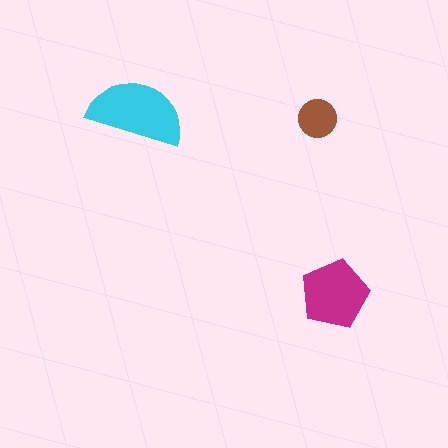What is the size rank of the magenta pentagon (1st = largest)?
2nd.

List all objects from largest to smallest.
The cyan semicircle, the magenta pentagon, the brown circle.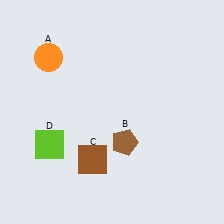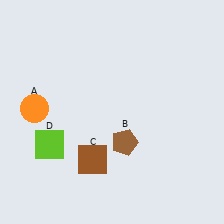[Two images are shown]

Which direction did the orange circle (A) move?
The orange circle (A) moved down.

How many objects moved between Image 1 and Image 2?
1 object moved between the two images.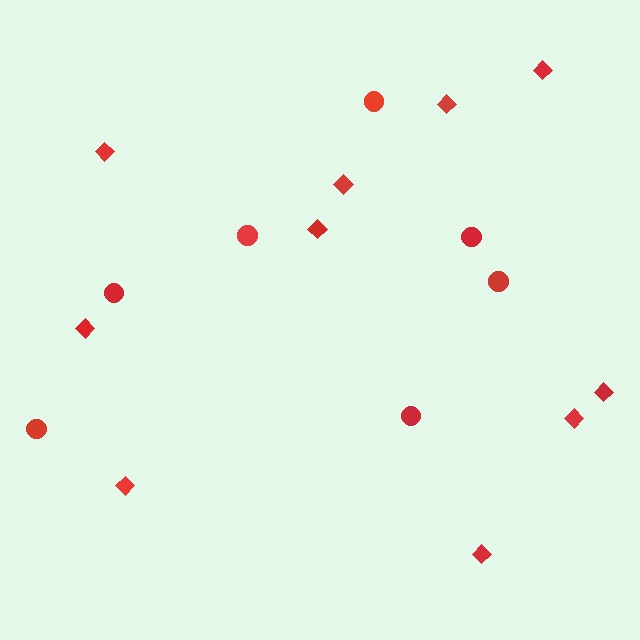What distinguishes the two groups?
There are 2 groups: one group of diamonds (10) and one group of circles (7).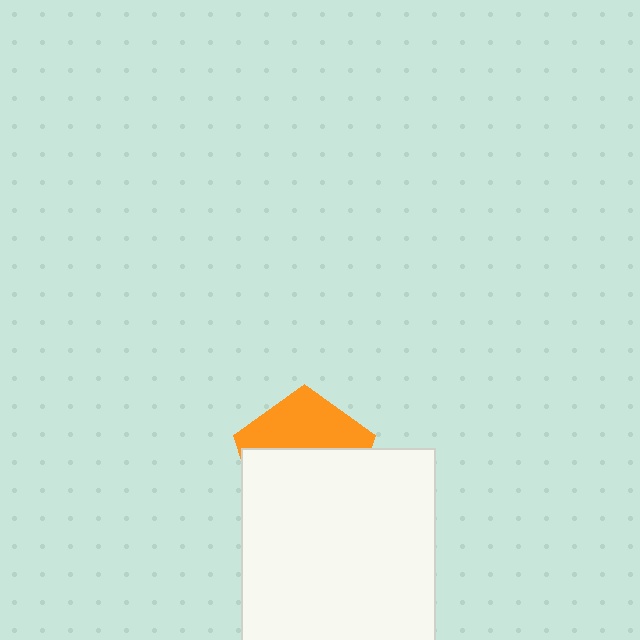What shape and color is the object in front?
The object in front is a white square.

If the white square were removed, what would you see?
You would see the complete orange pentagon.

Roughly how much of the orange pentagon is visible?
A small part of it is visible (roughly 40%).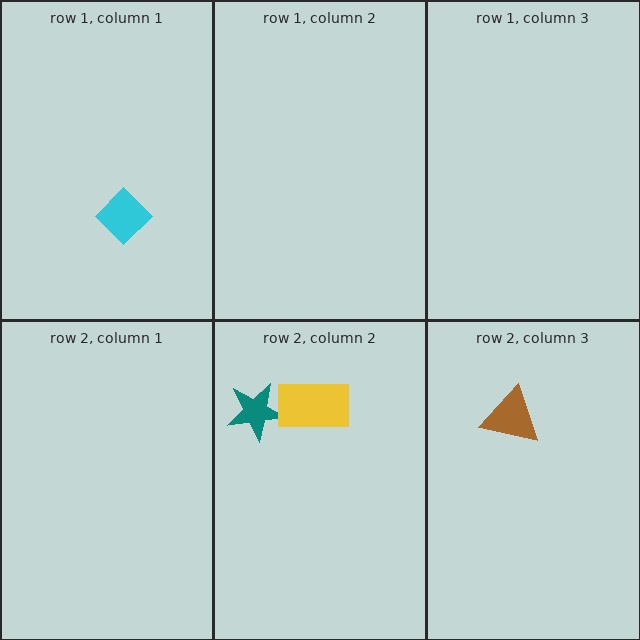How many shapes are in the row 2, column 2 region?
2.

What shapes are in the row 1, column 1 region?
The cyan diamond.